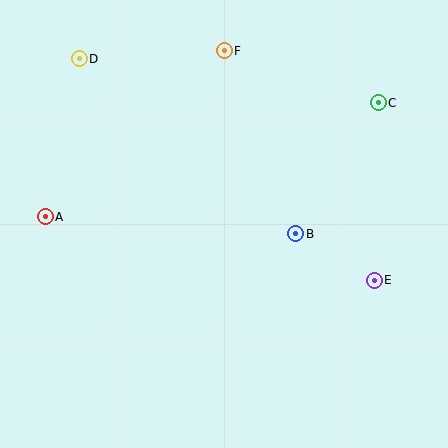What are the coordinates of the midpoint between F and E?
The midpoint between F and E is at (299, 166).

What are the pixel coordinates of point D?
Point D is at (79, 59).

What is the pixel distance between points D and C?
The distance between D and C is 302 pixels.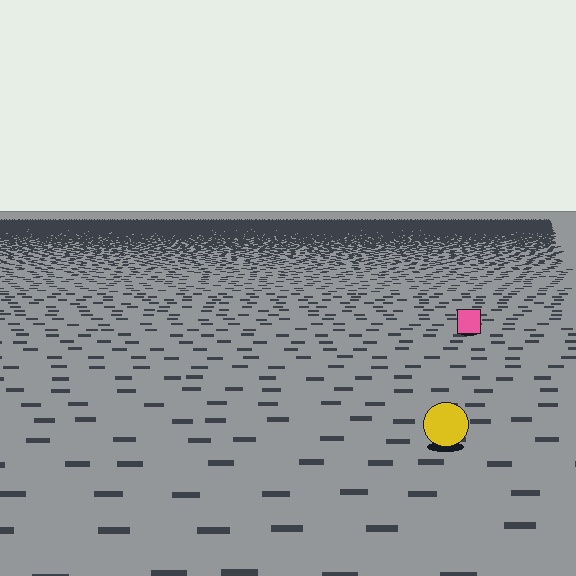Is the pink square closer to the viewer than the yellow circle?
No. The yellow circle is closer — you can tell from the texture gradient: the ground texture is coarser near it.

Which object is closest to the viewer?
The yellow circle is closest. The texture marks near it are larger and more spread out.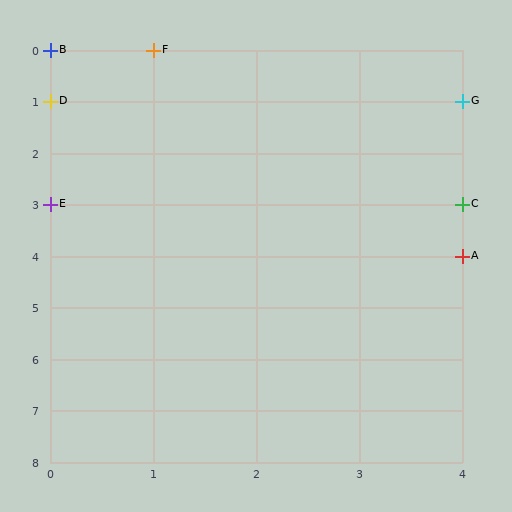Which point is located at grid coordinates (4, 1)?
Point G is at (4, 1).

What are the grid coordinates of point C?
Point C is at grid coordinates (4, 3).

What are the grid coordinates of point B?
Point B is at grid coordinates (0, 0).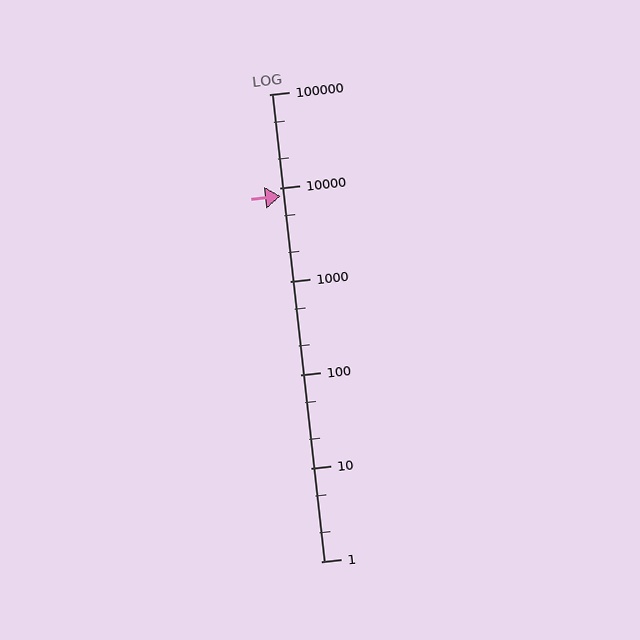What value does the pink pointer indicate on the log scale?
The pointer indicates approximately 8100.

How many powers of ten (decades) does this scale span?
The scale spans 5 decades, from 1 to 100000.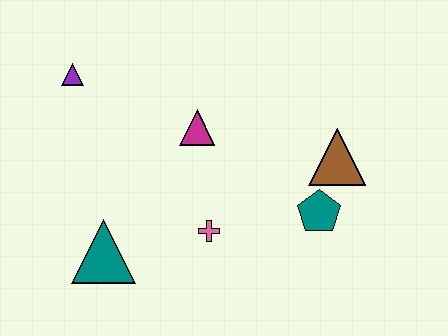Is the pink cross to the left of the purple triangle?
No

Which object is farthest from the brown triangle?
The purple triangle is farthest from the brown triangle.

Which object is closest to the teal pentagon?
The brown triangle is closest to the teal pentagon.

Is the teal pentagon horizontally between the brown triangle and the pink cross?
Yes